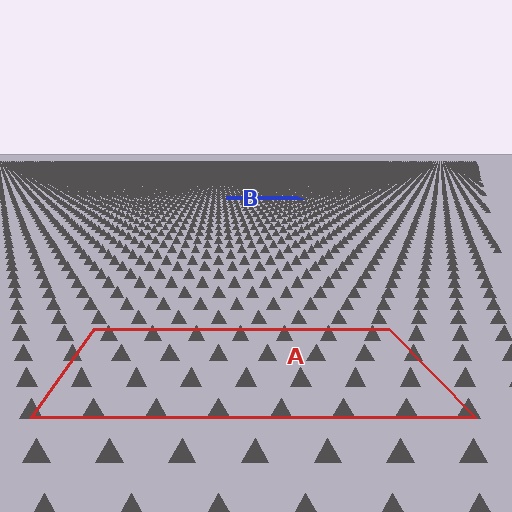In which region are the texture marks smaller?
The texture marks are smaller in region B, because it is farther away.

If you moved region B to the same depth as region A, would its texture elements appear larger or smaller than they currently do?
They would appear larger. At a closer depth, the same texture elements are projected at a bigger on-screen size.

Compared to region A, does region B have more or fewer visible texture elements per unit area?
Region B has more texture elements per unit area — they are packed more densely because it is farther away.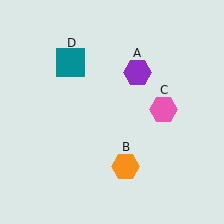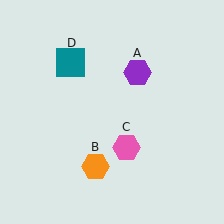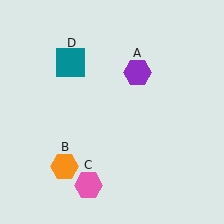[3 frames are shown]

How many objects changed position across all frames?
2 objects changed position: orange hexagon (object B), pink hexagon (object C).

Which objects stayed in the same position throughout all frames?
Purple hexagon (object A) and teal square (object D) remained stationary.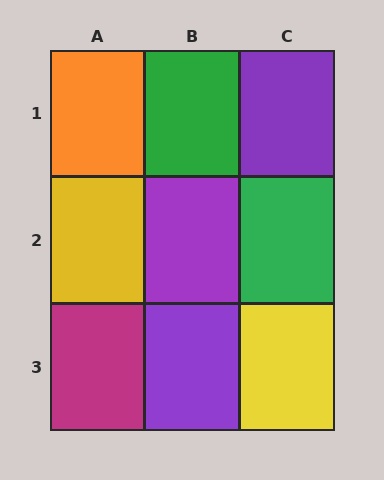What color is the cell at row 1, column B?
Green.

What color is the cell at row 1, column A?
Orange.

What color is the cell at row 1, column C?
Purple.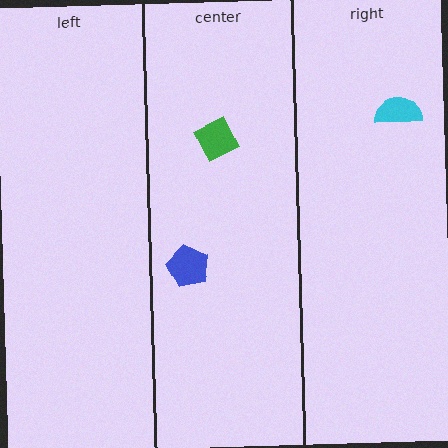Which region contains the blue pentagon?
The center region.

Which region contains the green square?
The center region.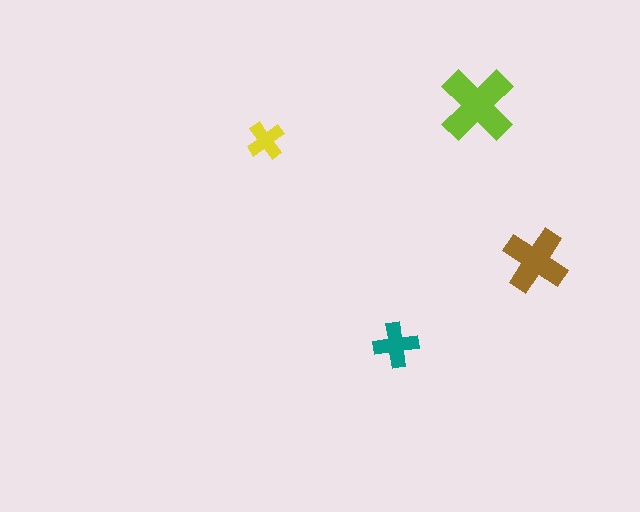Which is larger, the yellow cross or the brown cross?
The brown one.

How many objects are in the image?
There are 4 objects in the image.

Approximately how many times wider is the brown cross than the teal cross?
About 1.5 times wider.